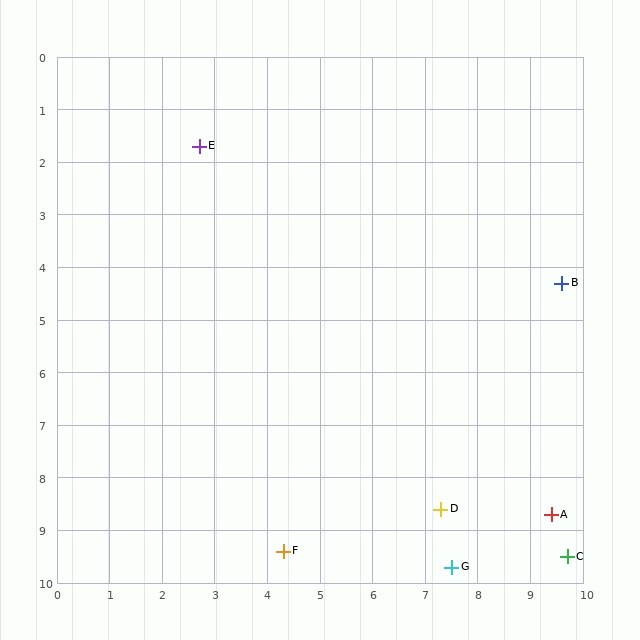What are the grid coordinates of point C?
Point C is at approximately (9.7, 9.5).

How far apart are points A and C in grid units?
Points A and C are about 0.9 grid units apart.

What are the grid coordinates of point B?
Point B is at approximately (9.6, 4.3).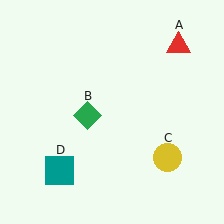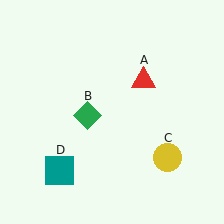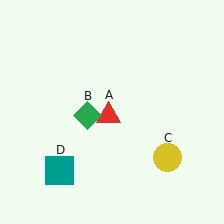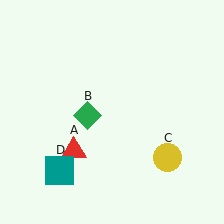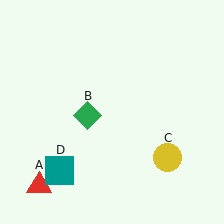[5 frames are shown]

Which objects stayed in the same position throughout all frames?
Green diamond (object B) and yellow circle (object C) and teal square (object D) remained stationary.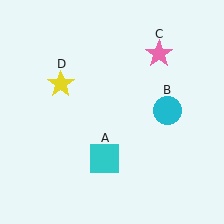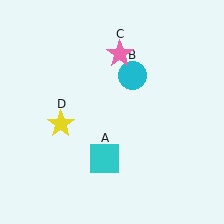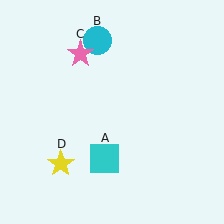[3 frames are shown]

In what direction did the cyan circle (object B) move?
The cyan circle (object B) moved up and to the left.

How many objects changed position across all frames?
3 objects changed position: cyan circle (object B), pink star (object C), yellow star (object D).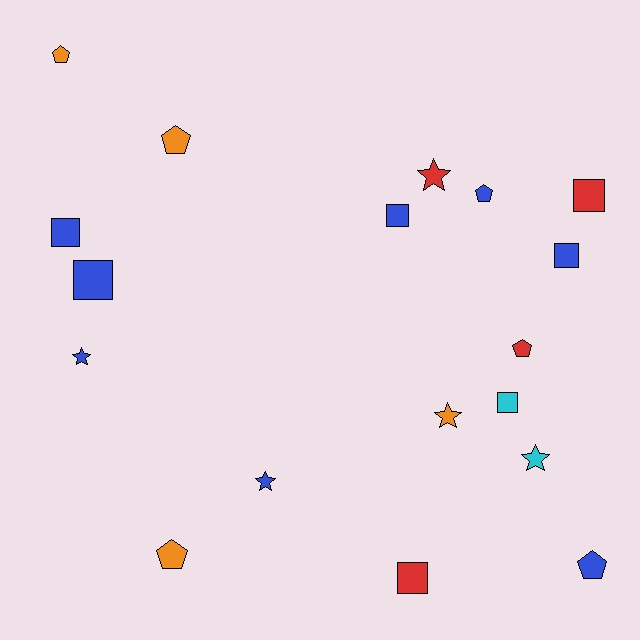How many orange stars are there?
There is 1 orange star.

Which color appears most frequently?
Blue, with 8 objects.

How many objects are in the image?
There are 18 objects.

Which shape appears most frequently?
Square, with 7 objects.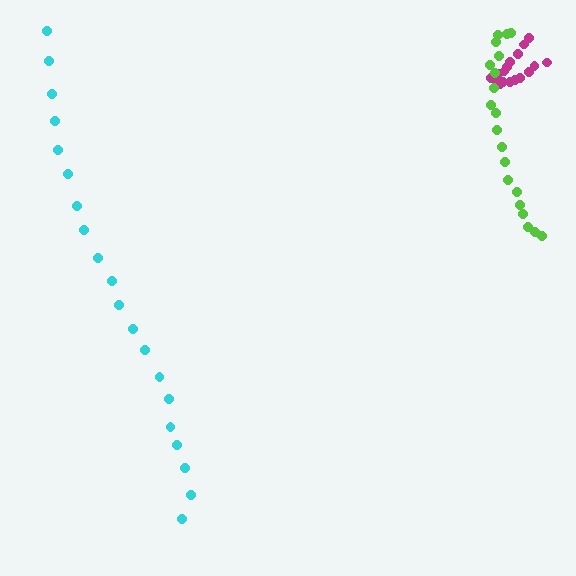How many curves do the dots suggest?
There are 3 distinct paths.